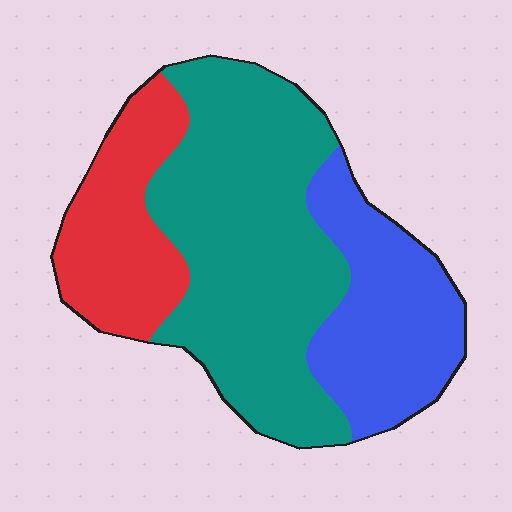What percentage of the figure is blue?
Blue covers around 25% of the figure.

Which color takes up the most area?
Teal, at roughly 50%.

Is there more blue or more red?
Blue.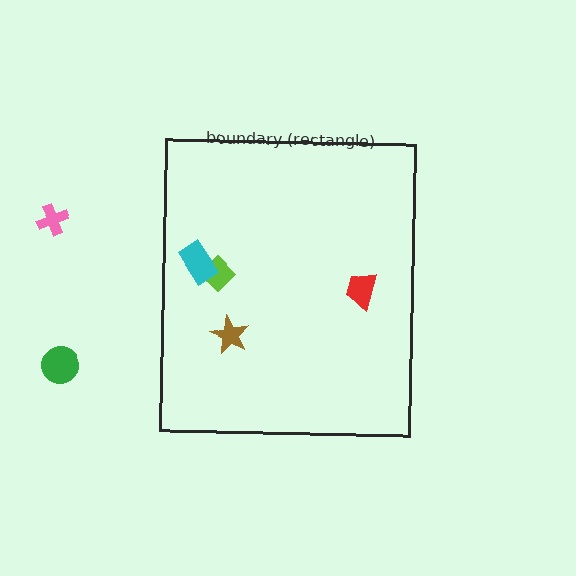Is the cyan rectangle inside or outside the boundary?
Inside.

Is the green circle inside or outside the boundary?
Outside.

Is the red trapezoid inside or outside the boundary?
Inside.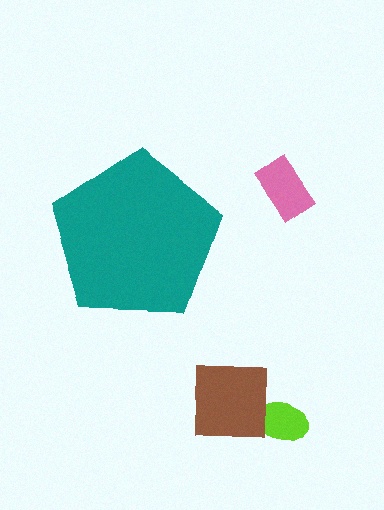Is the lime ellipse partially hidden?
No, the lime ellipse is fully visible.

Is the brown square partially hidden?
No, the brown square is fully visible.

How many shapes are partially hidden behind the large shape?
0 shapes are partially hidden.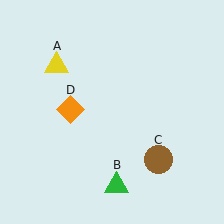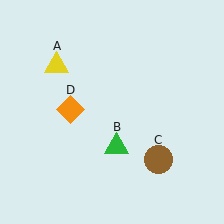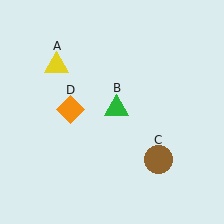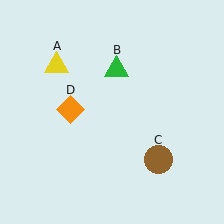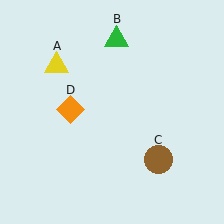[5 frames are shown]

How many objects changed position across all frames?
1 object changed position: green triangle (object B).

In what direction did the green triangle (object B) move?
The green triangle (object B) moved up.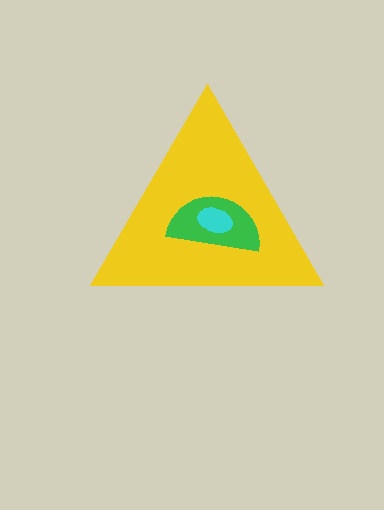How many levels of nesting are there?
3.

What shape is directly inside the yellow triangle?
The green semicircle.